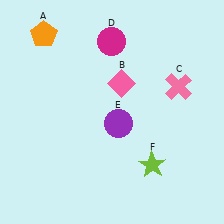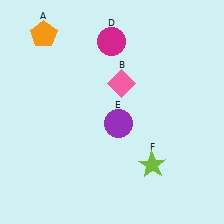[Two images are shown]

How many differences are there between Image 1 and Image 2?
There is 1 difference between the two images.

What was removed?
The pink cross (C) was removed in Image 2.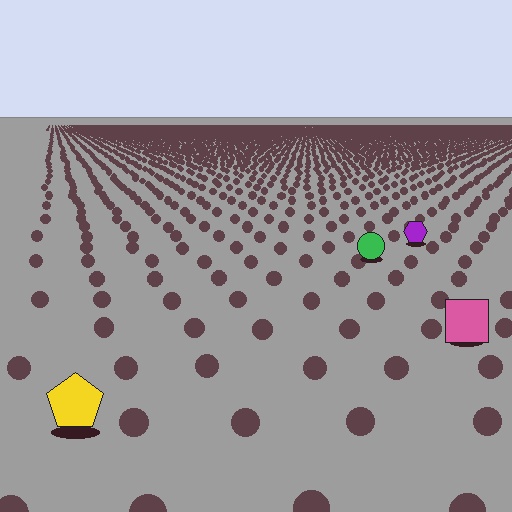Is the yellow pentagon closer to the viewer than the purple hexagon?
Yes. The yellow pentagon is closer — you can tell from the texture gradient: the ground texture is coarser near it.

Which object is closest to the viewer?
The yellow pentagon is closest. The texture marks near it are larger and more spread out.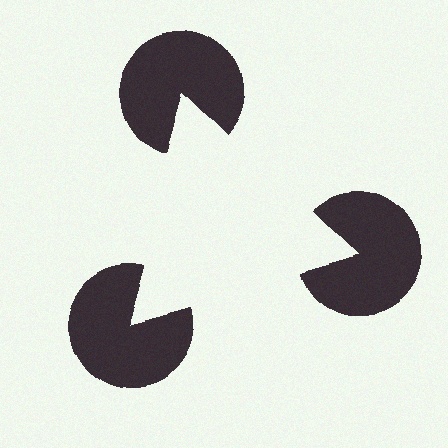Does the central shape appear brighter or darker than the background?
It typically appears slightly brighter than the background, even though no actual brightness change is drawn.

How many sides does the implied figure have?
3 sides.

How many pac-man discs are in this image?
There are 3 — one at each vertex of the illusory triangle.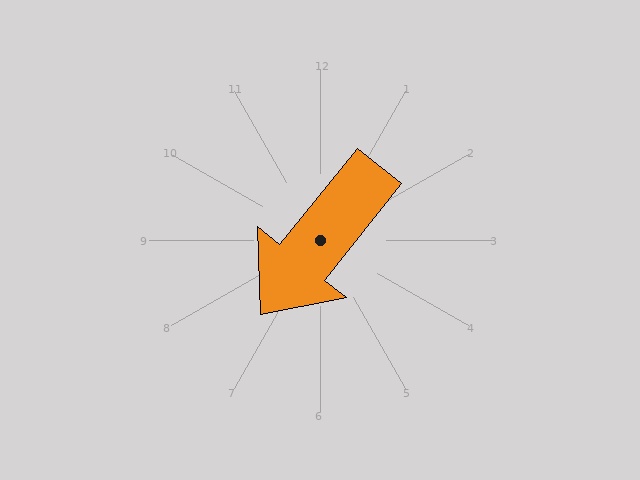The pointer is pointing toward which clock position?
Roughly 7 o'clock.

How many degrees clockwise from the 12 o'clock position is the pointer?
Approximately 219 degrees.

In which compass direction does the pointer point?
Southwest.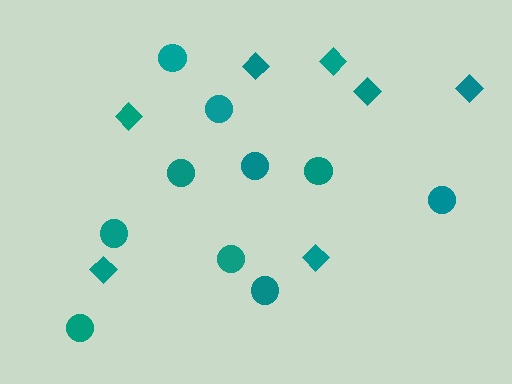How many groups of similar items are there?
There are 2 groups: one group of circles (10) and one group of diamonds (7).